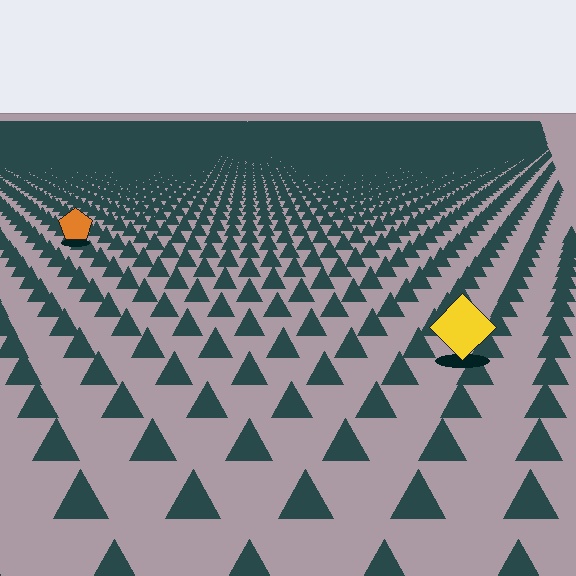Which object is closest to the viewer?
The yellow diamond is closest. The texture marks near it are larger and more spread out.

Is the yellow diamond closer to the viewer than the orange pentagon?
Yes. The yellow diamond is closer — you can tell from the texture gradient: the ground texture is coarser near it.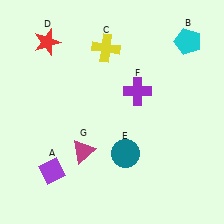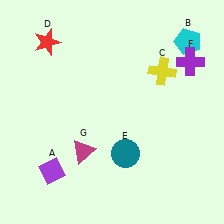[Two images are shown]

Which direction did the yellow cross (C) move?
The yellow cross (C) moved right.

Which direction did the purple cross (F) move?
The purple cross (F) moved right.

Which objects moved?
The objects that moved are: the yellow cross (C), the purple cross (F).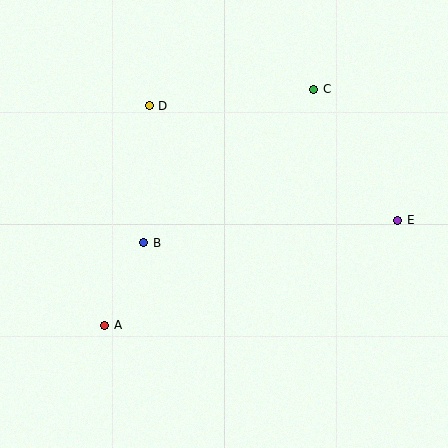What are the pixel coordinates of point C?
Point C is at (314, 89).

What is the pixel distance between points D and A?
The distance between D and A is 224 pixels.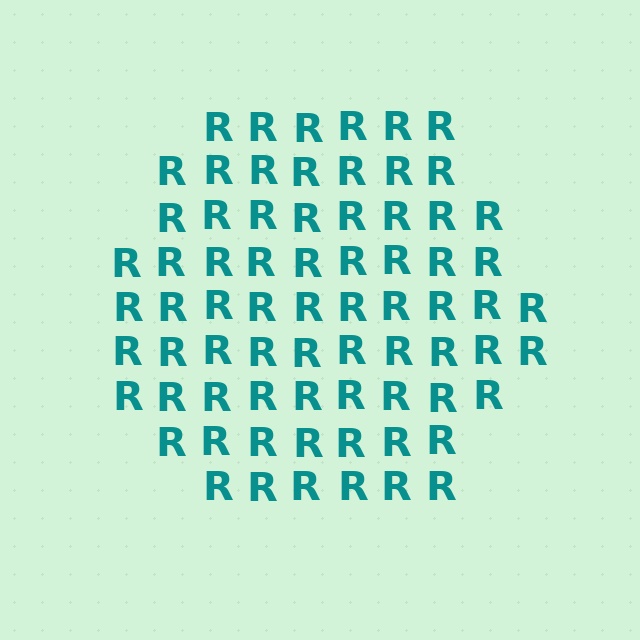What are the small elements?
The small elements are letter R's.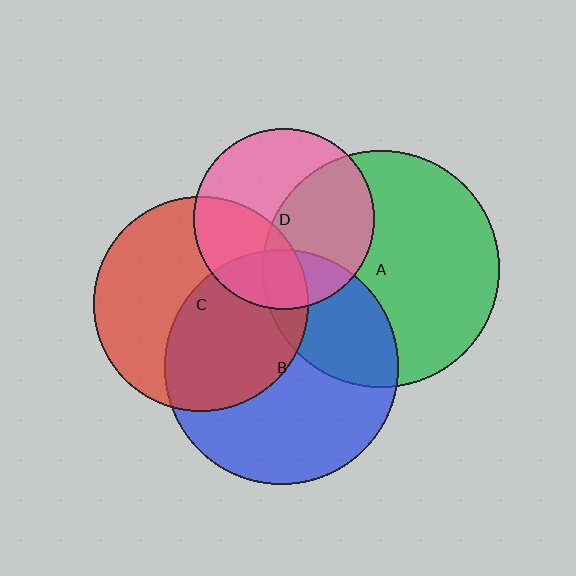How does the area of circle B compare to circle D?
Approximately 1.7 times.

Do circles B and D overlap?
Yes.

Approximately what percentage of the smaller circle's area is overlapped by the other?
Approximately 25%.